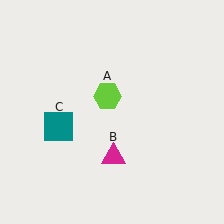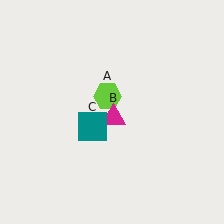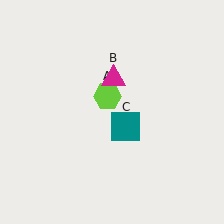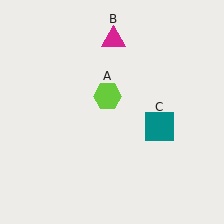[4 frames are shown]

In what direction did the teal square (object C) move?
The teal square (object C) moved right.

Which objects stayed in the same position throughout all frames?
Lime hexagon (object A) remained stationary.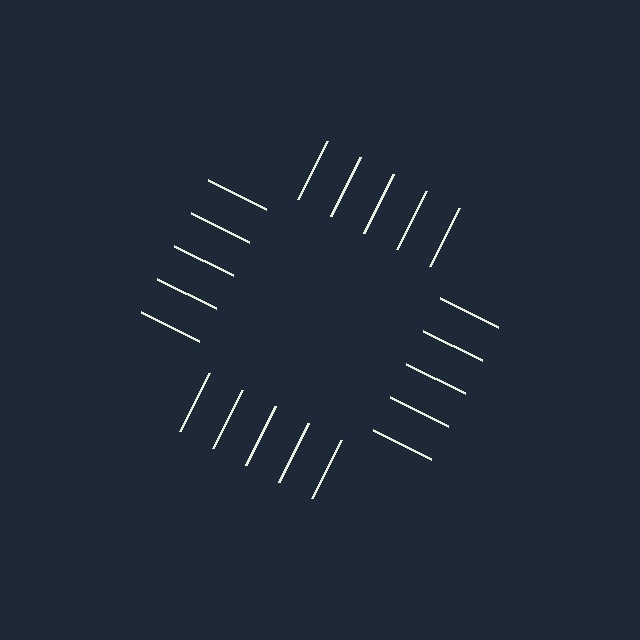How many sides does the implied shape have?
4 sides — the line-ends trace a square.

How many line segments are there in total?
20 — 5 along each of the 4 edges.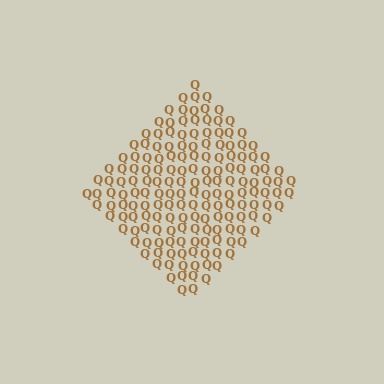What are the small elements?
The small elements are letter Q's.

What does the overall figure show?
The overall figure shows a diamond.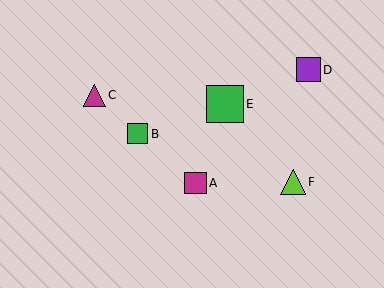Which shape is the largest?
The green square (labeled E) is the largest.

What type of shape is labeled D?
Shape D is a purple square.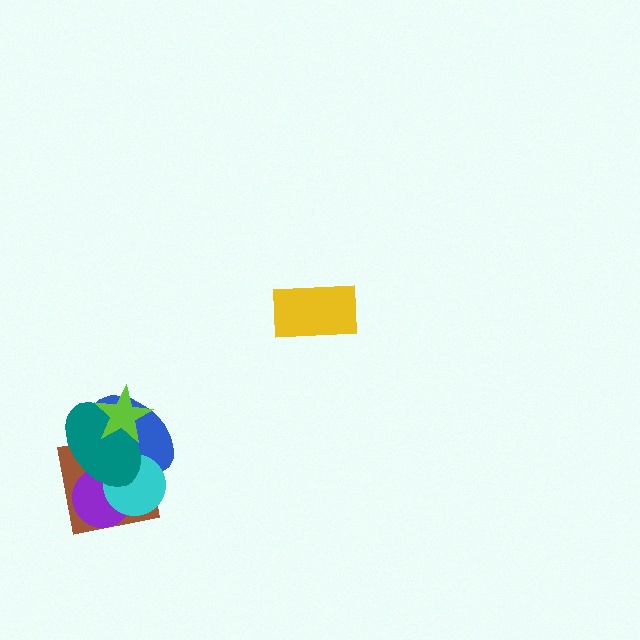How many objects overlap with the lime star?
2 objects overlap with the lime star.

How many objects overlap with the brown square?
4 objects overlap with the brown square.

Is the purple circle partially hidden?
Yes, it is partially covered by another shape.